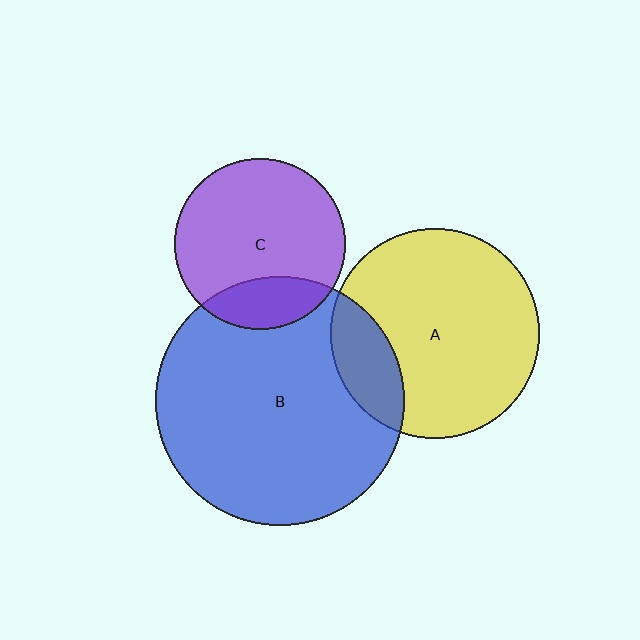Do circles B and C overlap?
Yes.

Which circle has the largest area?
Circle B (blue).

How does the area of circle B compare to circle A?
Approximately 1.4 times.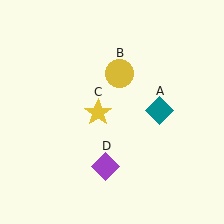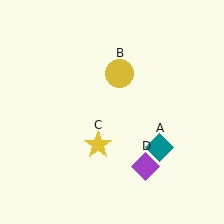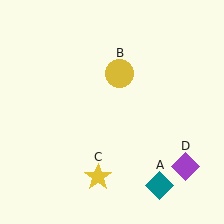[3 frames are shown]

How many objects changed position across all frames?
3 objects changed position: teal diamond (object A), yellow star (object C), purple diamond (object D).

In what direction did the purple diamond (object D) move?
The purple diamond (object D) moved right.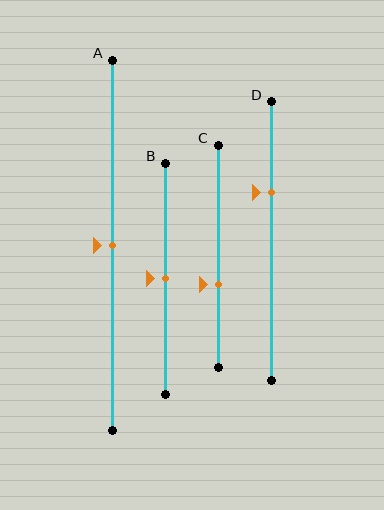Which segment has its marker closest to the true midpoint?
Segment A has its marker closest to the true midpoint.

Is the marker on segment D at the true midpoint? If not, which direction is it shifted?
No, the marker on segment D is shifted upward by about 18% of the segment length.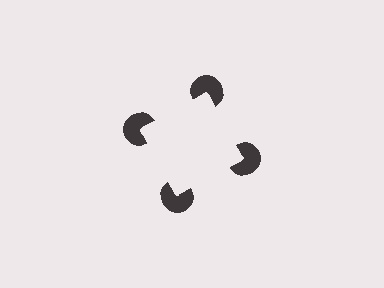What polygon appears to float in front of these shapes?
An illusory square — its edges are inferred from the aligned wedge cuts in the pac-man discs, not physically drawn.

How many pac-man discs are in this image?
There are 4 — one at each vertex of the illusory square.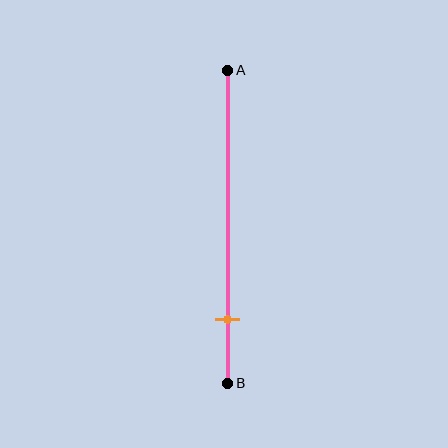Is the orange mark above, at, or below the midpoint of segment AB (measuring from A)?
The orange mark is below the midpoint of segment AB.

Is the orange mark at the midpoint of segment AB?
No, the mark is at about 80% from A, not at the 50% midpoint.